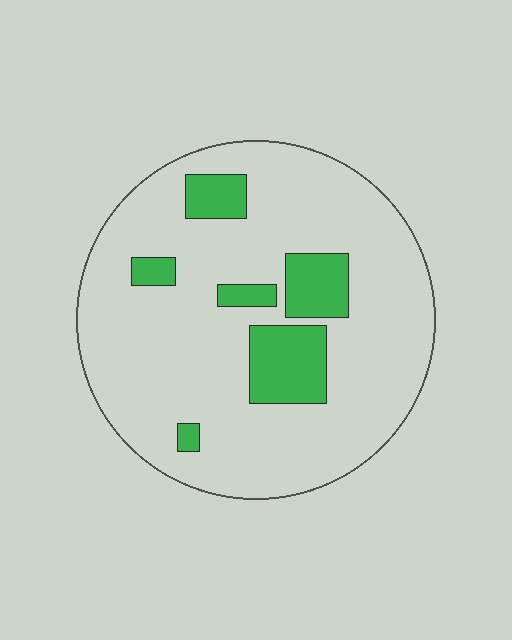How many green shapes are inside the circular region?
6.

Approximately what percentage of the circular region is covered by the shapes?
Approximately 15%.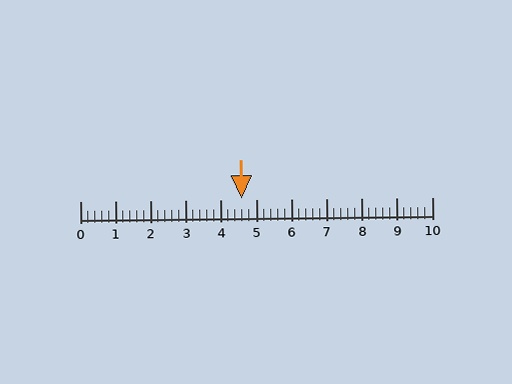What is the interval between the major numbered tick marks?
The major tick marks are spaced 1 units apart.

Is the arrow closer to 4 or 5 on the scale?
The arrow is closer to 5.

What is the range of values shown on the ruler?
The ruler shows values from 0 to 10.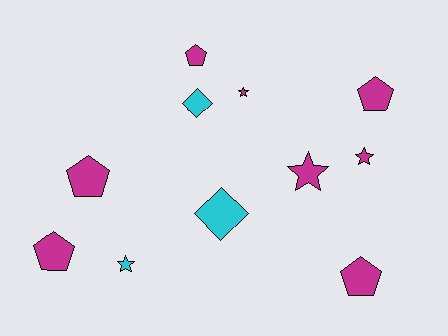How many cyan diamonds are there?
There are 2 cyan diamonds.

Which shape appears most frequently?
Pentagon, with 5 objects.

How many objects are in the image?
There are 11 objects.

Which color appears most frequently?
Magenta, with 8 objects.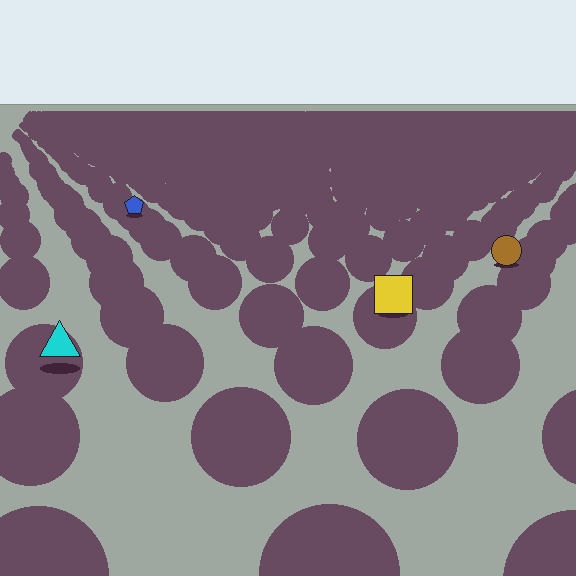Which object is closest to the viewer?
The cyan triangle is closest. The texture marks near it are larger and more spread out.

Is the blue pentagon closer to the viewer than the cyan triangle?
No. The cyan triangle is closer — you can tell from the texture gradient: the ground texture is coarser near it.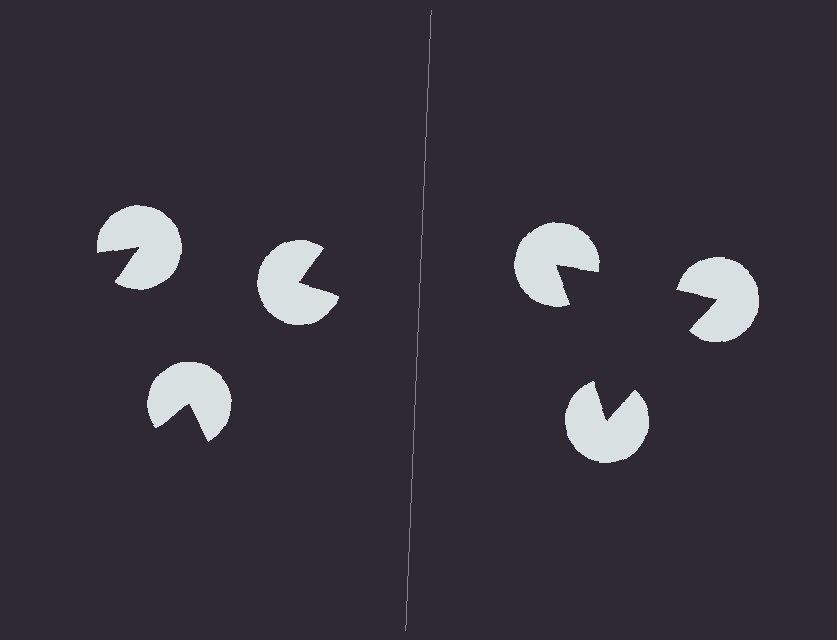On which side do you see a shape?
An illusory triangle appears on the right side. On the left side the wedge cuts are rotated, so no coherent shape forms.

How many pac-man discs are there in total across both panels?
6 — 3 on each side.